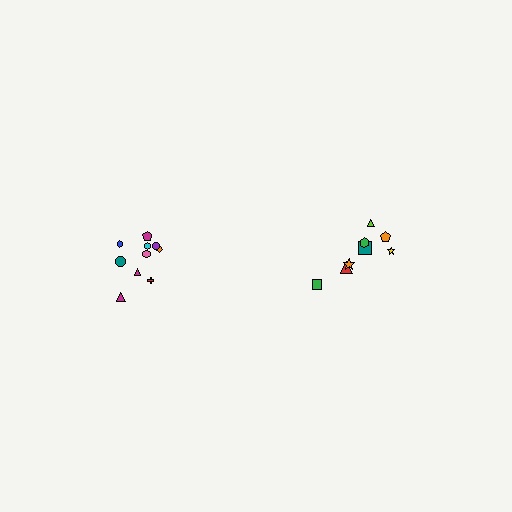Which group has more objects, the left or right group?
The left group.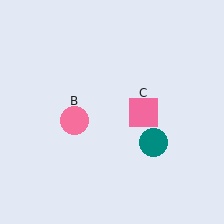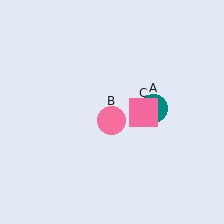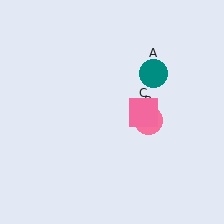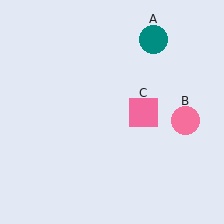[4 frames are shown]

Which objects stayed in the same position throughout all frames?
Pink square (object C) remained stationary.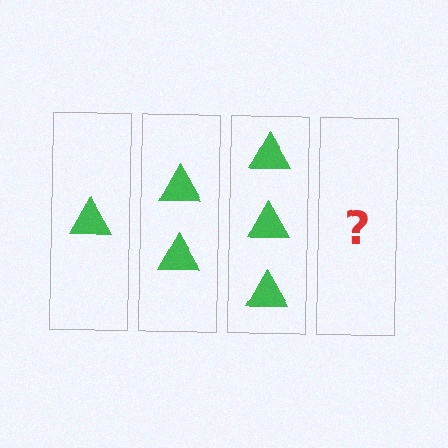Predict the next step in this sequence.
The next step is 4 triangles.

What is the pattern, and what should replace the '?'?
The pattern is that each step adds one more triangle. The '?' should be 4 triangles.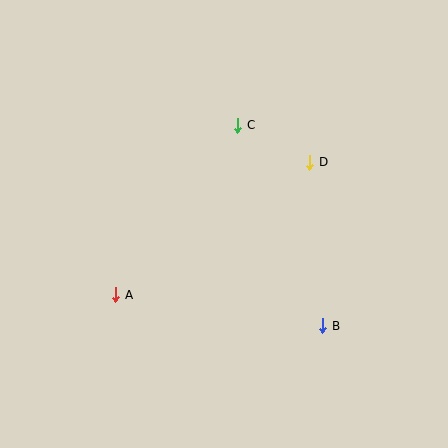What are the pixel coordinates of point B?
Point B is at (323, 326).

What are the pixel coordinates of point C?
Point C is at (238, 125).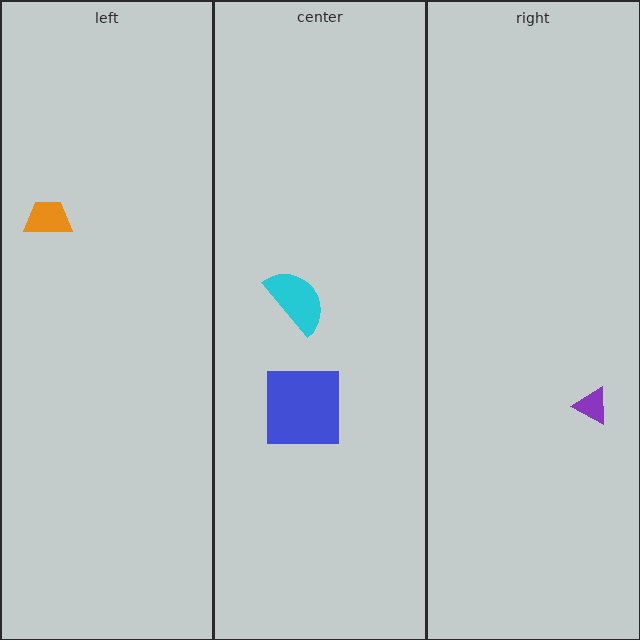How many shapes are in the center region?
2.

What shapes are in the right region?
The purple triangle.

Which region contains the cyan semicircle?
The center region.